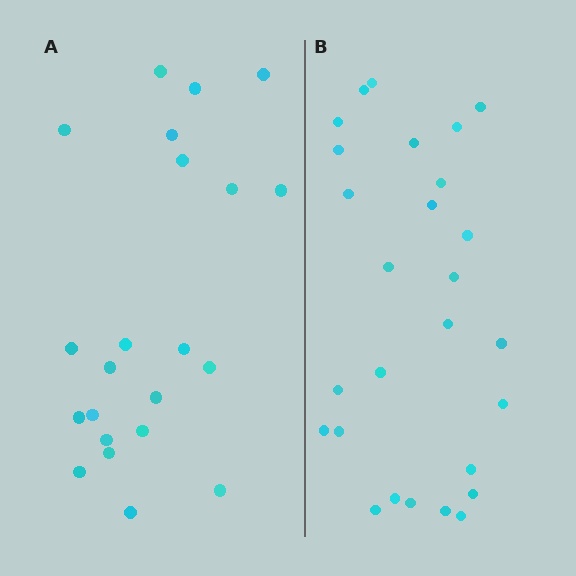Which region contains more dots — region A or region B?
Region B (the right region) has more dots.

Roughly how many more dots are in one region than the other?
Region B has about 5 more dots than region A.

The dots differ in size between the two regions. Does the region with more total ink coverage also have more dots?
No. Region A has more total ink coverage because its dots are larger, but region B actually contains more individual dots. Total area can be misleading — the number of items is what matters here.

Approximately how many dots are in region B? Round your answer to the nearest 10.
About 30 dots. (The exact count is 27, which rounds to 30.)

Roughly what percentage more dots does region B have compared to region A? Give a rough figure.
About 25% more.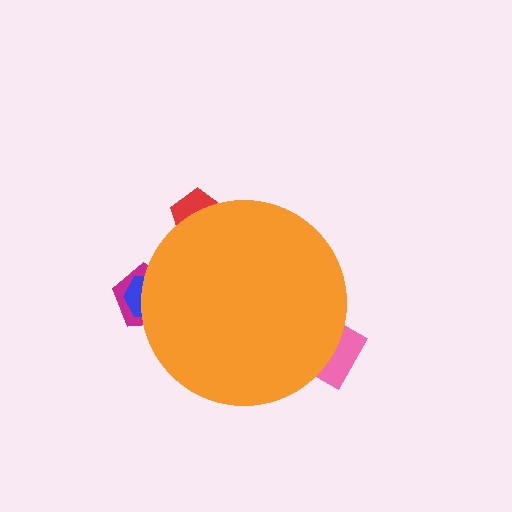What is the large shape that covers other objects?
An orange circle.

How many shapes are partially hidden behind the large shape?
4 shapes are partially hidden.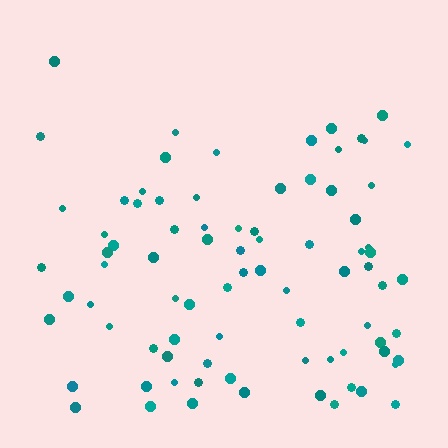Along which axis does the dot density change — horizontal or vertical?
Vertical.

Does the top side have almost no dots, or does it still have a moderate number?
Still a moderate number, just noticeably fewer than the bottom.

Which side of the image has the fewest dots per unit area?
The top.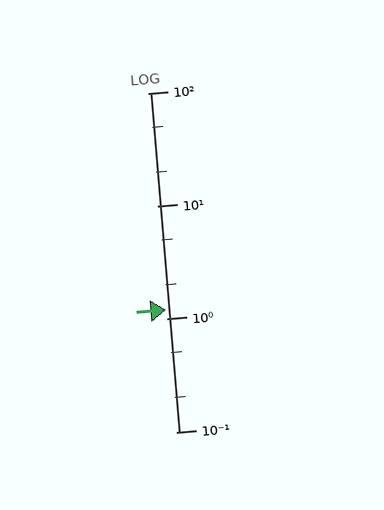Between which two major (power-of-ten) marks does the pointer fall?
The pointer is between 1 and 10.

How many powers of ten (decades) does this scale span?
The scale spans 3 decades, from 0.1 to 100.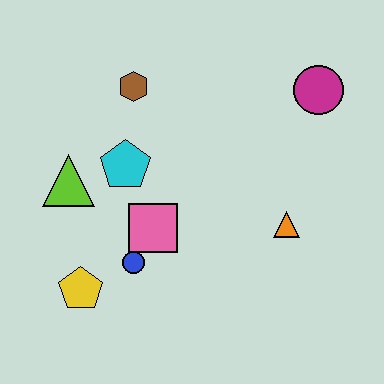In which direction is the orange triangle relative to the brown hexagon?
The orange triangle is to the right of the brown hexagon.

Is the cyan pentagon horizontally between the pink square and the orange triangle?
No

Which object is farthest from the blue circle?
The magenta circle is farthest from the blue circle.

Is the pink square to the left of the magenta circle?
Yes